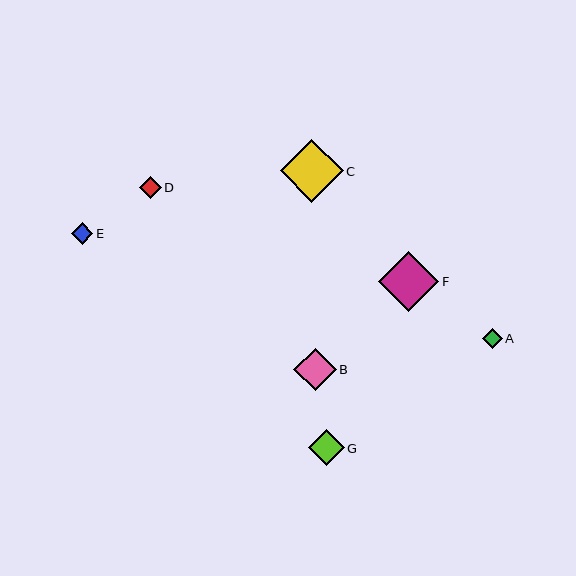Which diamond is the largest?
Diamond C is the largest with a size of approximately 63 pixels.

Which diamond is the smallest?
Diamond A is the smallest with a size of approximately 20 pixels.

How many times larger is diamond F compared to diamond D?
Diamond F is approximately 2.7 times the size of diamond D.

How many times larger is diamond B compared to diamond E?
Diamond B is approximately 2.0 times the size of diamond E.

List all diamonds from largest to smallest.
From largest to smallest: C, F, B, G, D, E, A.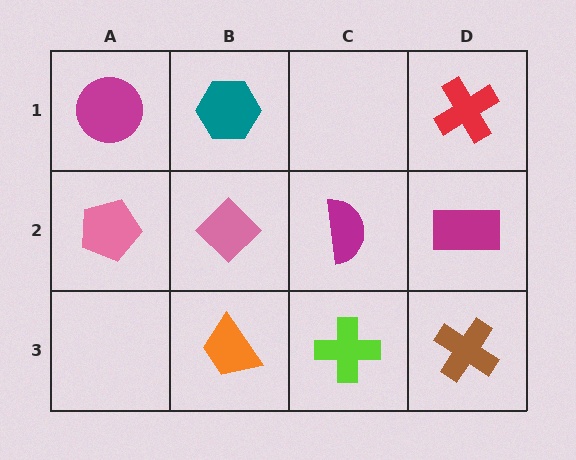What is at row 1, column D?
A red cross.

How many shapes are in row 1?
3 shapes.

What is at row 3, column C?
A lime cross.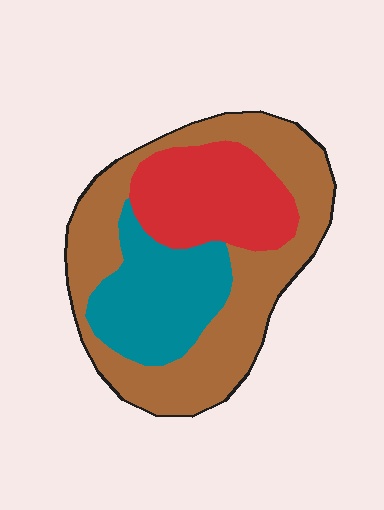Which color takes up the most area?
Brown, at roughly 50%.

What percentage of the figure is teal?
Teal covers 24% of the figure.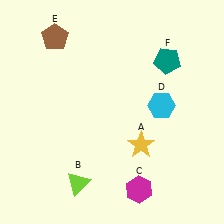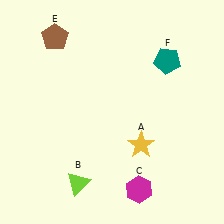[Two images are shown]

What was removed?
The cyan hexagon (D) was removed in Image 2.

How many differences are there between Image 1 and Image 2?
There is 1 difference between the two images.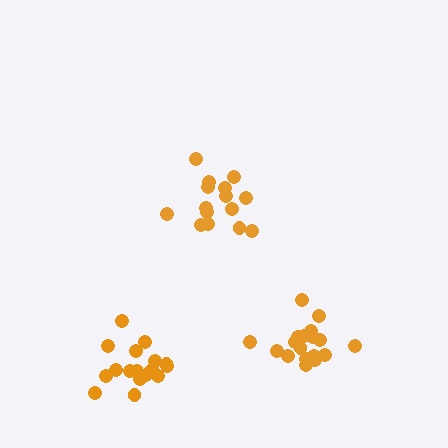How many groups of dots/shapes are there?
There are 3 groups.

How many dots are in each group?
Group 1: 15 dots, Group 2: 17 dots, Group 3: 18 dots (50 total).